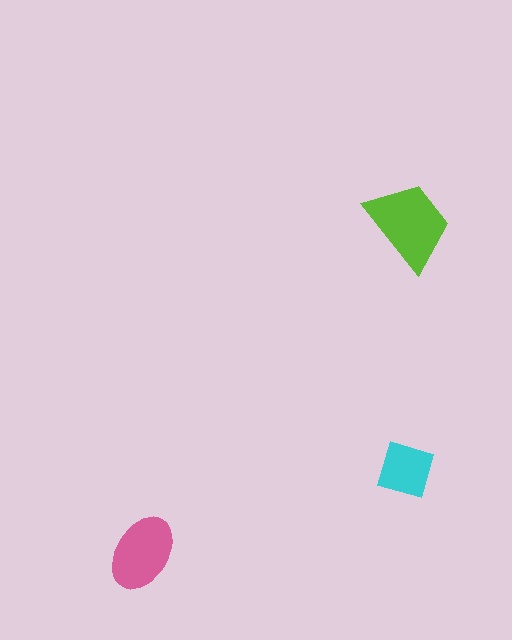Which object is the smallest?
The cyan diamond.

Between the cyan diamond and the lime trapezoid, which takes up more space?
The lime trapezoid.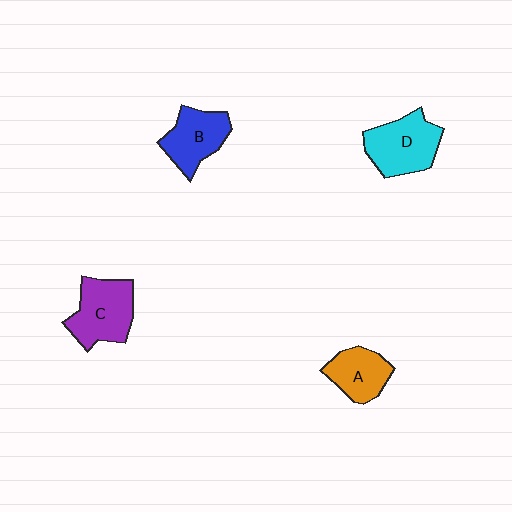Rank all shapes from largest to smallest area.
From largest to smallest: D (cyan), C (purple), B (blue), A (orange).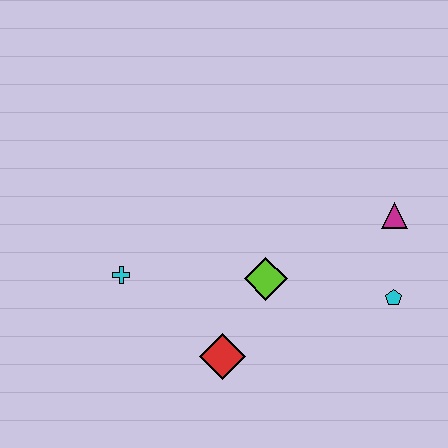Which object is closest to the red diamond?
The lime diamond is closest to the red diamond.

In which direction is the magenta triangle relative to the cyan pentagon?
The magenta triangle is above the cyan pentagon.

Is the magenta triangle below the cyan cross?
No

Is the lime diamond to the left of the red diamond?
No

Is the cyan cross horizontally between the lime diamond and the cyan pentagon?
No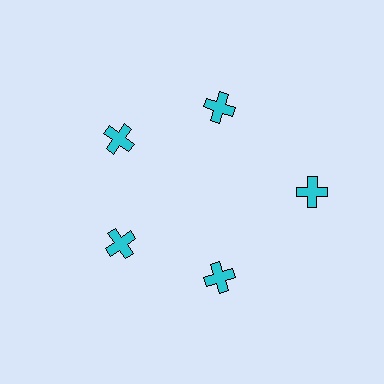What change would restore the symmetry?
The symmetry would be restored by moving it inward, back onto the ring so that all 5 crosses sit at equal angles and equal distance from the center.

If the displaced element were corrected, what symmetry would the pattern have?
It would have 5-fold rotational symmetry — the pattern would map onto itself every 72 degrees.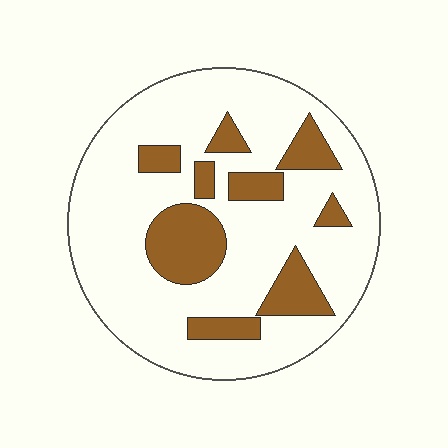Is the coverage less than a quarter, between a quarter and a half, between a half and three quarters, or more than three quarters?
Less than a quarter.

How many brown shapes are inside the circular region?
9.